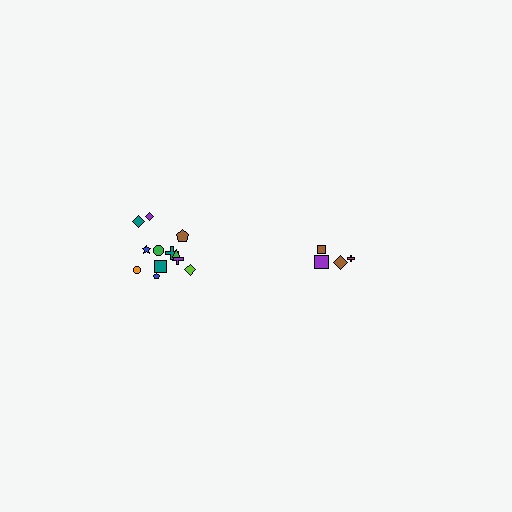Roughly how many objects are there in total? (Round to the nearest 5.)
Roughly 15 objects in total.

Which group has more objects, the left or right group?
The left group.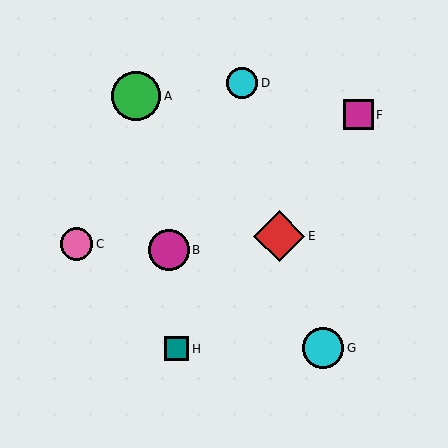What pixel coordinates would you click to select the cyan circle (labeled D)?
Click at (242, 83) to select the cyan circle D.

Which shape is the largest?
The red diamond (labeled E) is the largest.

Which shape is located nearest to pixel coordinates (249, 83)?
The cyan circle (labeled D) at (242, 83) is nearest to that location.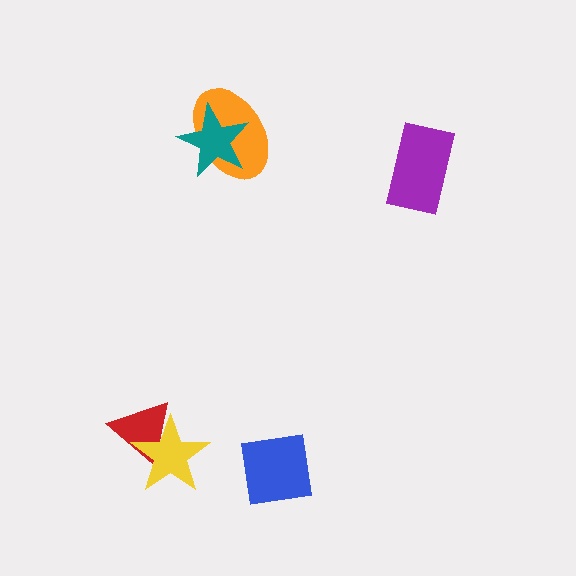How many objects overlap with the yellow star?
1 object overlaps with the yellow star.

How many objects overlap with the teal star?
1 object overlaps with the teal star.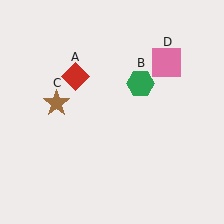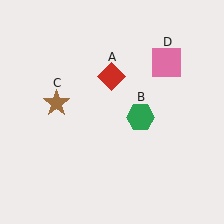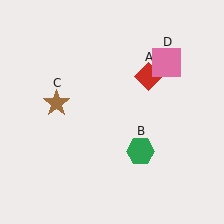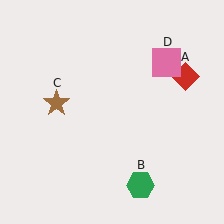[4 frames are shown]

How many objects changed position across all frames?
2 objects changed position: red diamond (object A), green hexagon (object B).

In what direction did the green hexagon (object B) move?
The green hexagon (object B) moved down.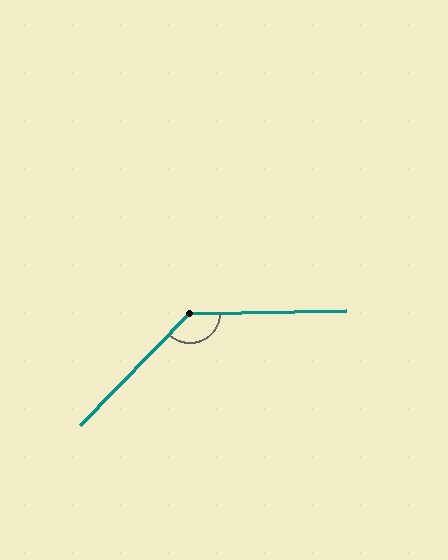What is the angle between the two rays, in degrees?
Approximately 135 degrees.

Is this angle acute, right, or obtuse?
It is obtuse.